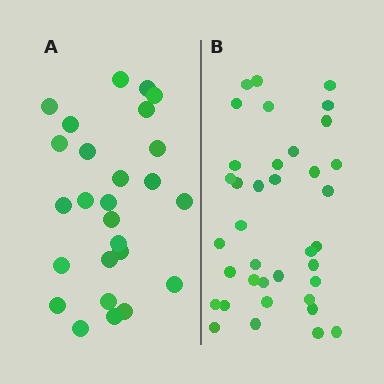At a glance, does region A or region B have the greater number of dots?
Region B (the right region) has more dots.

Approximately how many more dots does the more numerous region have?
Region B has roughly 12 or so more dots than region A.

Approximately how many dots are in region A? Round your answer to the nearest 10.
About 30 dots. (The exact count is 26, which rounds to 30.)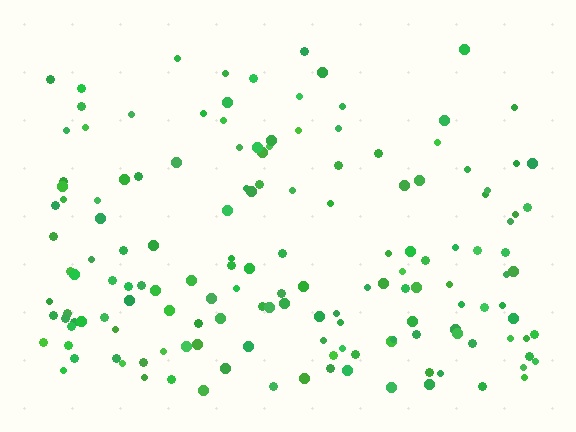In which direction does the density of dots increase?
From top to bottom, with the bottom side densest.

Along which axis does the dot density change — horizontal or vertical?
Vertical.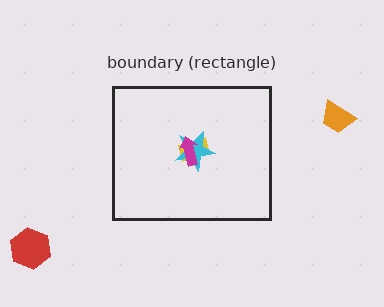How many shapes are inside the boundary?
3 inside, 2 outside.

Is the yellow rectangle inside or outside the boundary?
Inside.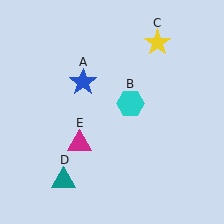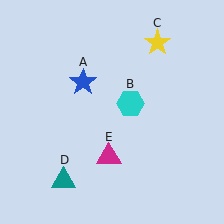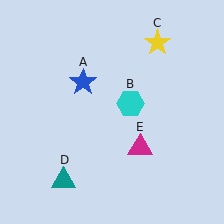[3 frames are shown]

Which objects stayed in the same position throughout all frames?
Blue star (object A) and cyan hexagon (object B) and yellow star (object C) and teal triangle (object D) remained stationary.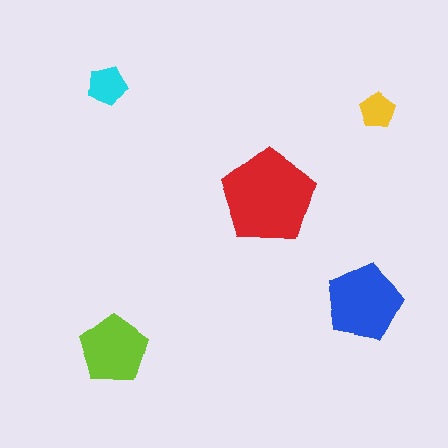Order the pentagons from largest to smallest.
the red one, the blue one, the lime one, the cyan one, the yellow one.